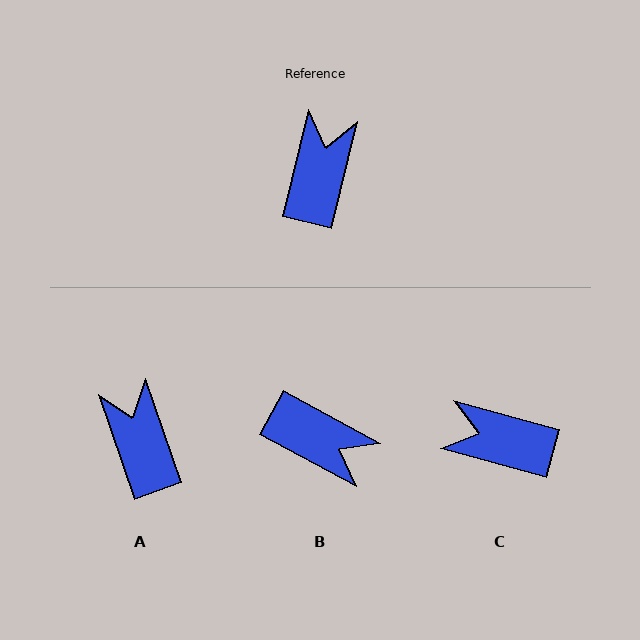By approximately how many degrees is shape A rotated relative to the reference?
Approximately 33 degrees counter-clockwise.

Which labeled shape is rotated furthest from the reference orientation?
B, about 105 degrees away.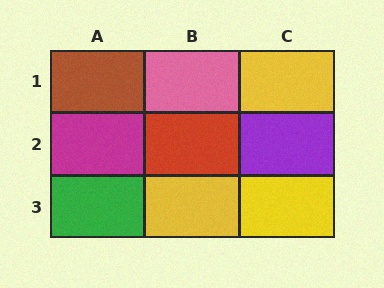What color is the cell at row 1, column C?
Yellow.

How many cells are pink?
1 cell is pink.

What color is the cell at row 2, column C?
Purple.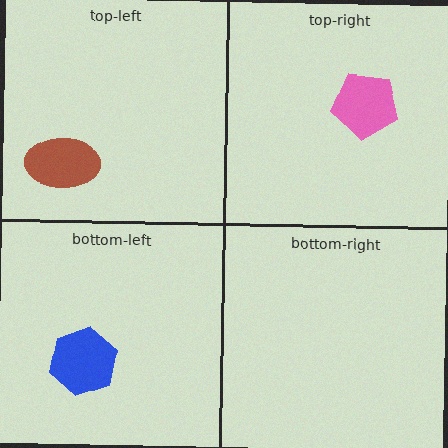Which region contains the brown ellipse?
The top-left region.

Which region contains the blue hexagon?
The bottom-left region.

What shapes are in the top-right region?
The pink pentagon.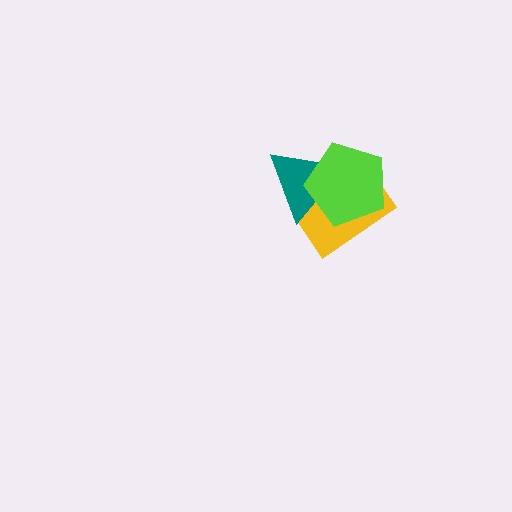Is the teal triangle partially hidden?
Yes, it is partially covered by another shape.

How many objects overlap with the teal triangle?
2 objects overlap with the teal triangle.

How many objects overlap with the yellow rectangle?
2 objects overlap with the yellow rectangle.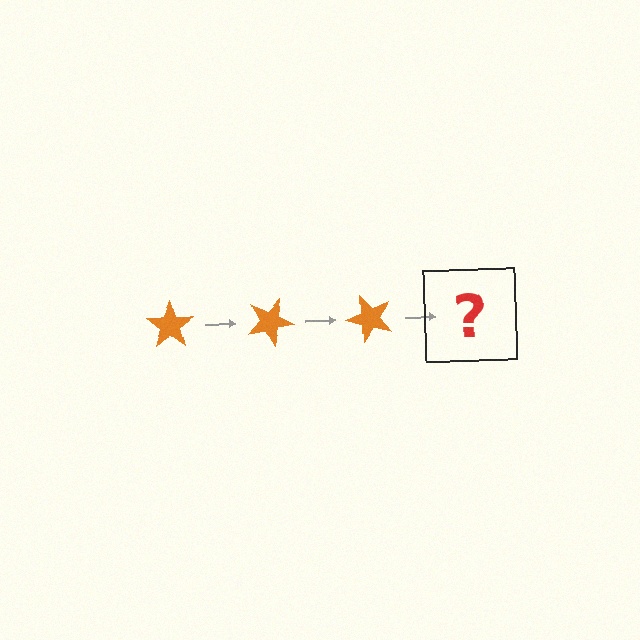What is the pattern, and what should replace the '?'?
The pattern is that the star rotates 25 degrees each step. The '?' should be an orange star rotated 75 degrees.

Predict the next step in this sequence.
The next step is an orange star rotated 75 degrees.